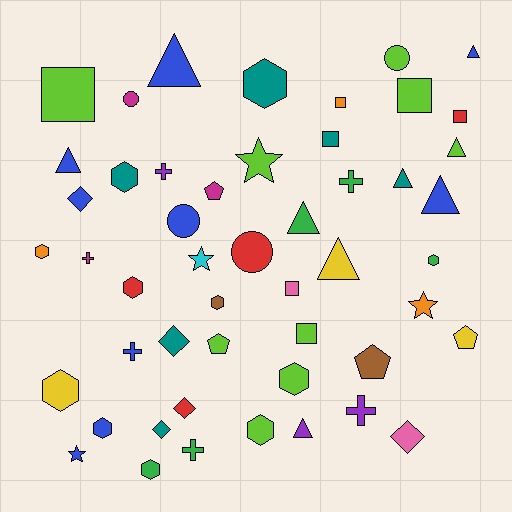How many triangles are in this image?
There are 9 triangles.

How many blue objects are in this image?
There are 9 blue objects.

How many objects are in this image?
There are 50 objects.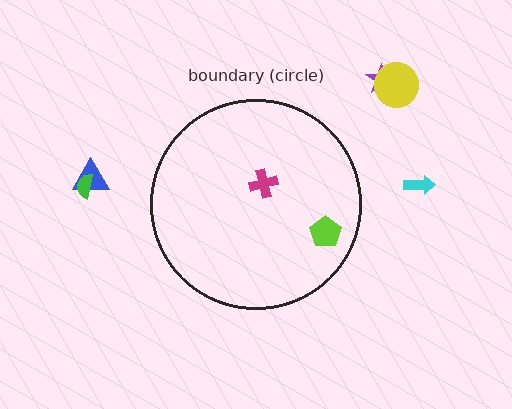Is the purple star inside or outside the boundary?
Outside.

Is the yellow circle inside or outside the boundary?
Outside.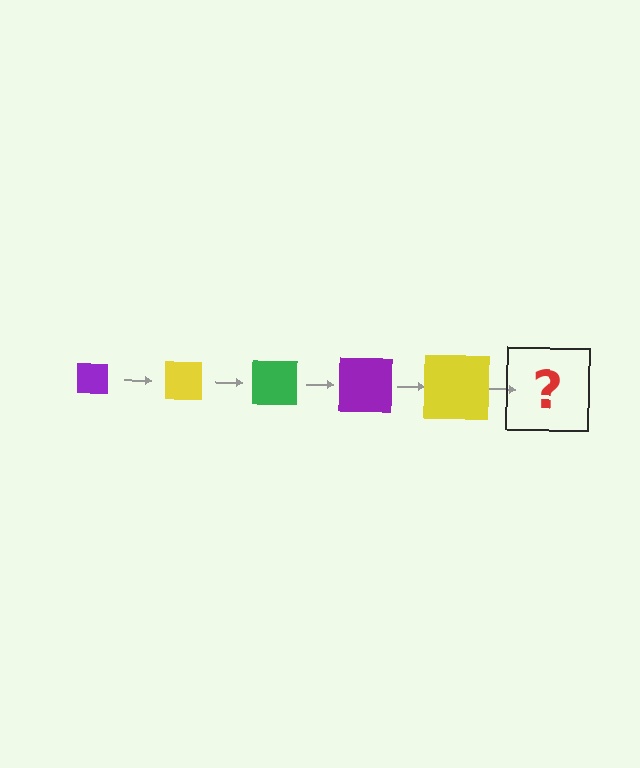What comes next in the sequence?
The next element should be a green square, larger than the previous one.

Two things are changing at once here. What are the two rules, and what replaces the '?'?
The two rules are that the square grows larger each step and the color cycles through purple, yellow, and green. The '?' should be a green square, larger than the previous one.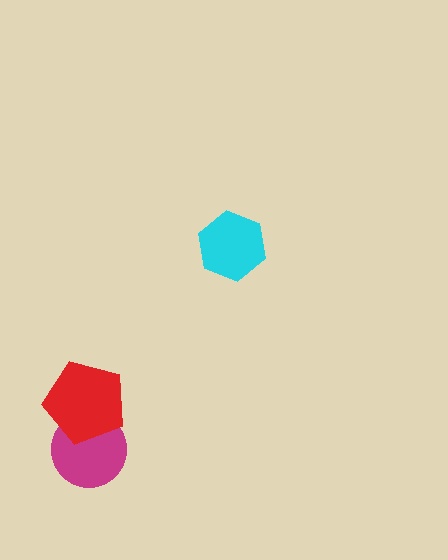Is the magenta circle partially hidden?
Yes, it is partially covered by another shape.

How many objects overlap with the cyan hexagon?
0 objects overlap with the cyan hexagon.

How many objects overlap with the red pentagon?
1 object overlaps with the red pentagon.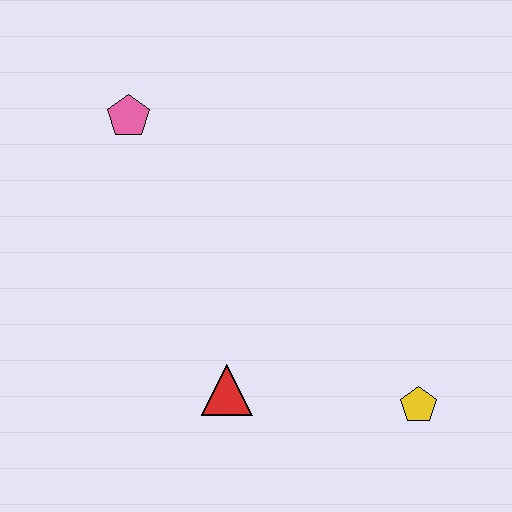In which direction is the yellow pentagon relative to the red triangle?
The yellow pentagon is to the right of the red triangle.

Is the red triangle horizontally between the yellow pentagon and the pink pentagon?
Yes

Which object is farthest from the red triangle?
The pink pentagon is farthest from the red triangle.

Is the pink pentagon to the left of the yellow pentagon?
Yes